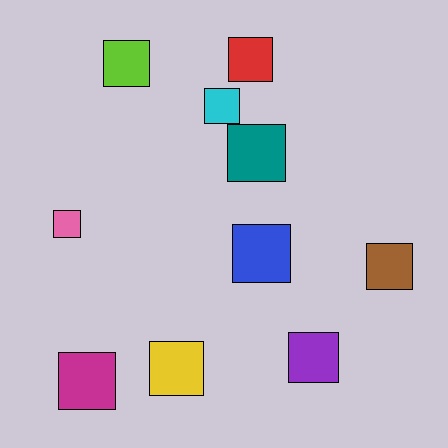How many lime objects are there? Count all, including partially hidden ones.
There is 1 lime object.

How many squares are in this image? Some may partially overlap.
There are 10 squares.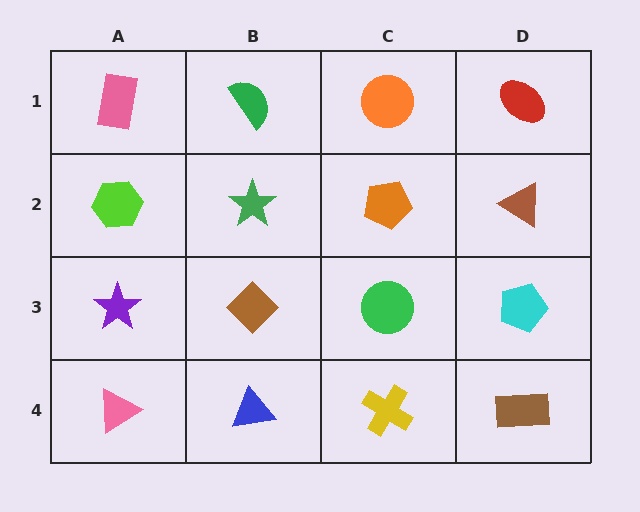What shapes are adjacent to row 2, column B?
A green semicircle (row 1, column B), a brown diamond (row 3, column B), a lime hexagon (row 2, column A), an orange pentagon (row 2, column C).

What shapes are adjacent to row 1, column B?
A green star (row 2, column B), a pink rectangle (row 1, column A), an orange circle (row 1, column C).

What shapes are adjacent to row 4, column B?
A brown diamond (row 3, column B), a pink triangle (row 4, column A), a yellow cross (row 4, column C).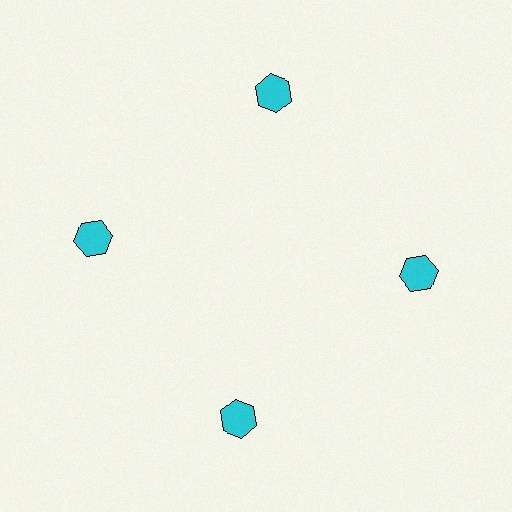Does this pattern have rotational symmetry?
Yes, this pattern has 4-fold rotational symmetry. It looks the same after rotating 90 degrees around the center.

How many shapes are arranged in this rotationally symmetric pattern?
There are 4 shapes, arranged in 4 groups of 1.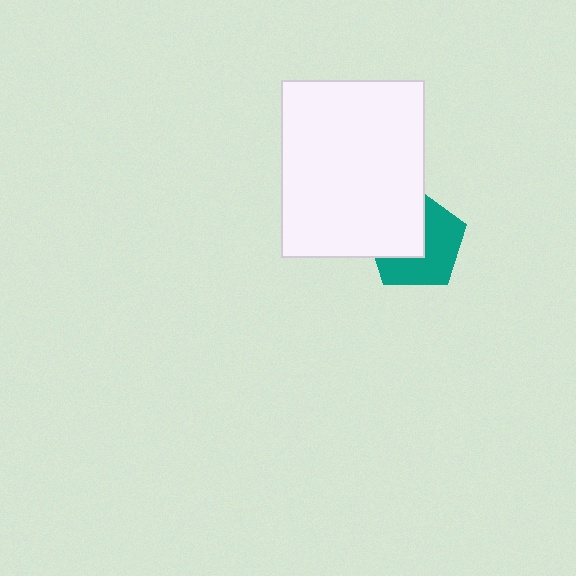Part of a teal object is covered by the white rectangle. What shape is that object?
It is a pentagon.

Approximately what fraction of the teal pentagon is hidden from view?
Roughly 45% of the teal pentagon is hidden behind the white rectangle.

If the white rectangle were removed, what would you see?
You would see the complete teal pentagon.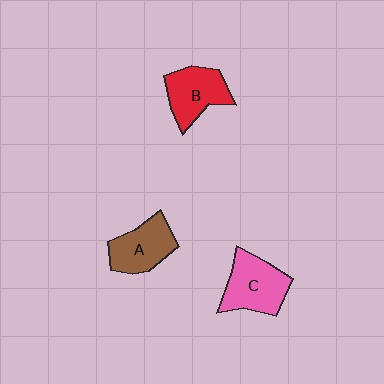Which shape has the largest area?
Shape C (pink).